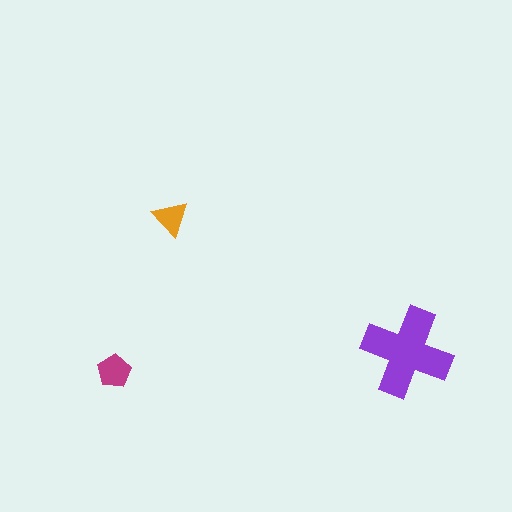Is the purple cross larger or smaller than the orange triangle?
Larger.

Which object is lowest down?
The magenta pentagon is bottommost.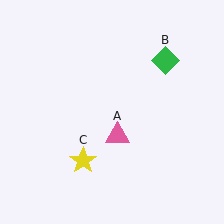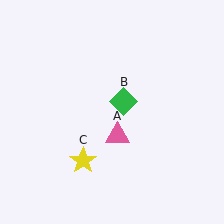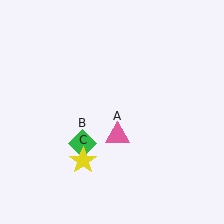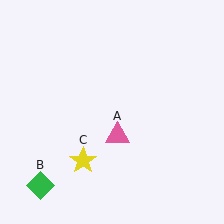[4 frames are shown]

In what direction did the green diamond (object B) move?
The green diamond (object B) moved down and to the left.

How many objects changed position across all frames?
1 object changed position: green diamond (object B).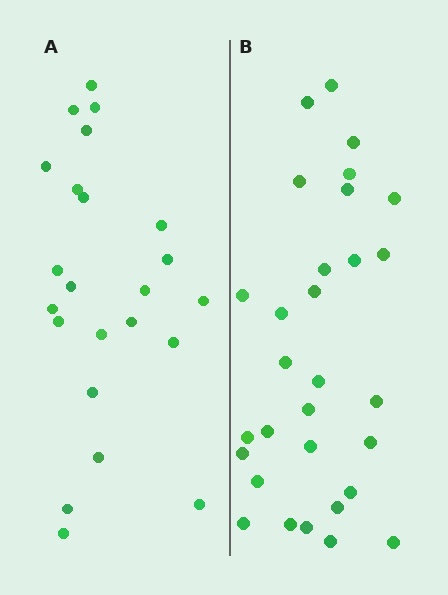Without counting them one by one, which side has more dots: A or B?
Region B (the right region) has more dots.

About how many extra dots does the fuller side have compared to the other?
Region B has roughly 8 or so more dots than region A.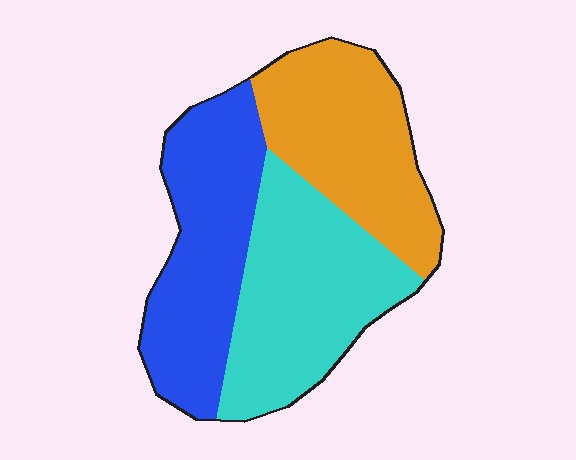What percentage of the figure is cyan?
Cyan covers about 35% of the figure.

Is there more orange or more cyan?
Cyan.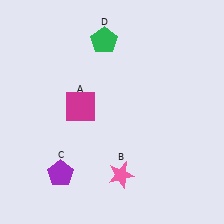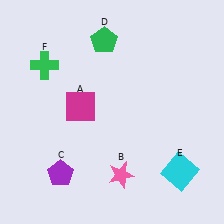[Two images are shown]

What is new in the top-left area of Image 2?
A green cross (F) was added in the top-left area of Image 2.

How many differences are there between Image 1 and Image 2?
There are 2 differences between the two images.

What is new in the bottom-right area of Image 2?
A cyan square (E) was added in the bottom-right area of Image 2.